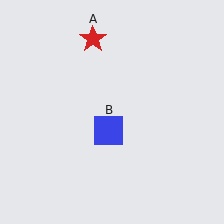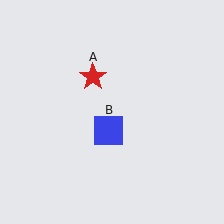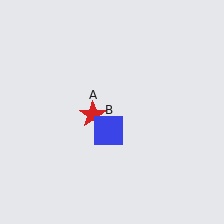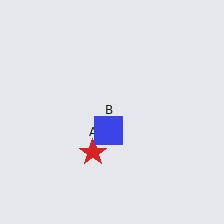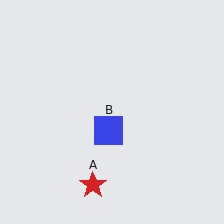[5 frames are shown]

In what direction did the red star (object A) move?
The red star (object A) moved down.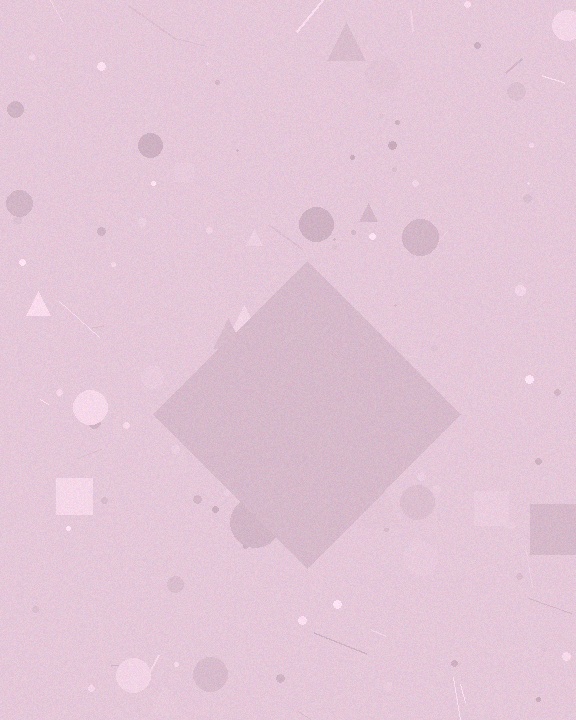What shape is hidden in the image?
A diamond is hidden in the image.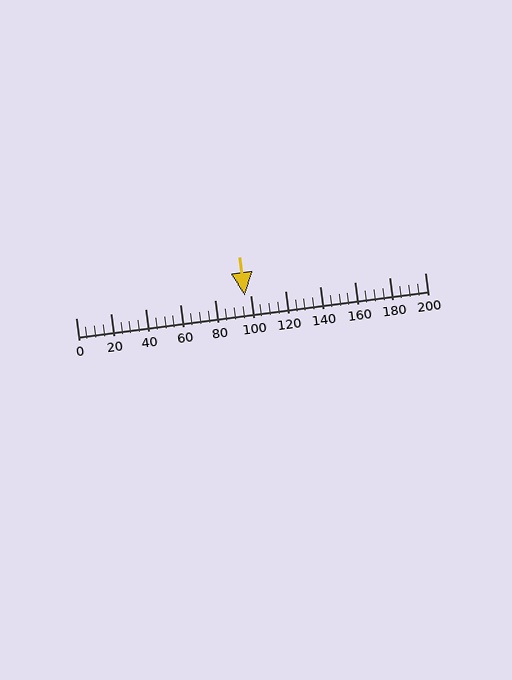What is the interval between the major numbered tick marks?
The major tick marks are spaced 20 units apart.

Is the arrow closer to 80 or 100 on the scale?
The arrow is closer to 100.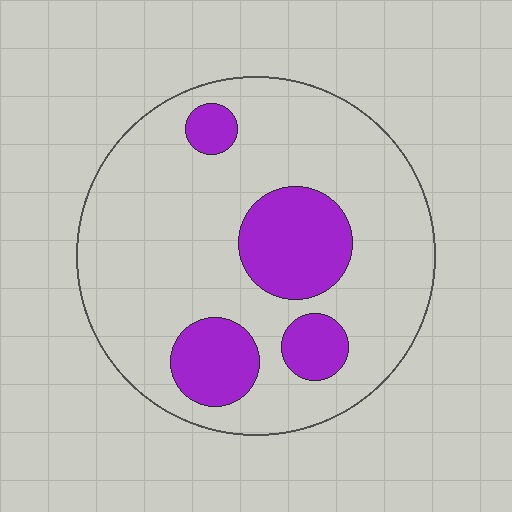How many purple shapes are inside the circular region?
4.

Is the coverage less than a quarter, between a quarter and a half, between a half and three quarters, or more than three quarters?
Less than a quarter.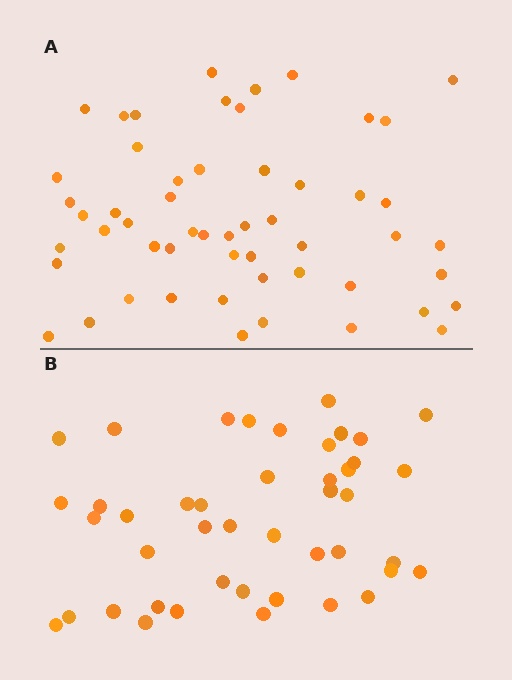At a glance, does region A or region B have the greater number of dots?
Region A (the top region) has more dots.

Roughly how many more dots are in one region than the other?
Region A has roughly 10 or so more dots than region B.